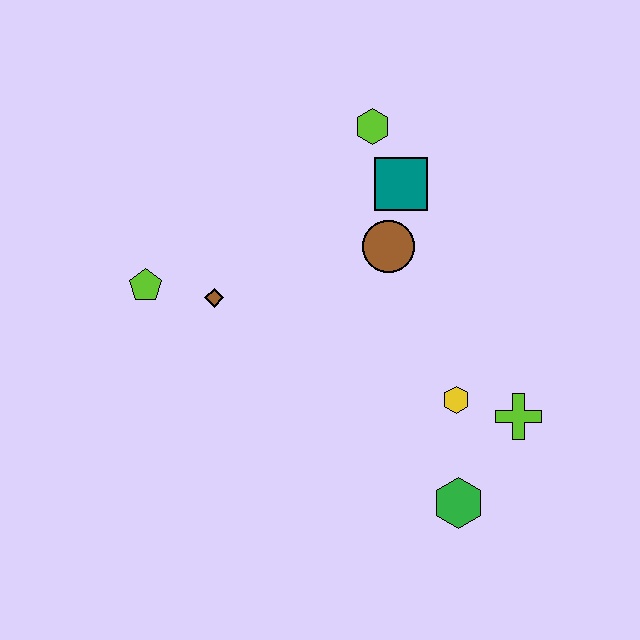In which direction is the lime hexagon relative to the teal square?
The lime hexagon is above the teal square.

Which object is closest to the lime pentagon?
The brown diamond is closest to the lime pentagon.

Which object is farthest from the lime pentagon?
The lime cross is farthest from the lime pentagon.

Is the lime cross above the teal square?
No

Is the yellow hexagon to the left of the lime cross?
Yes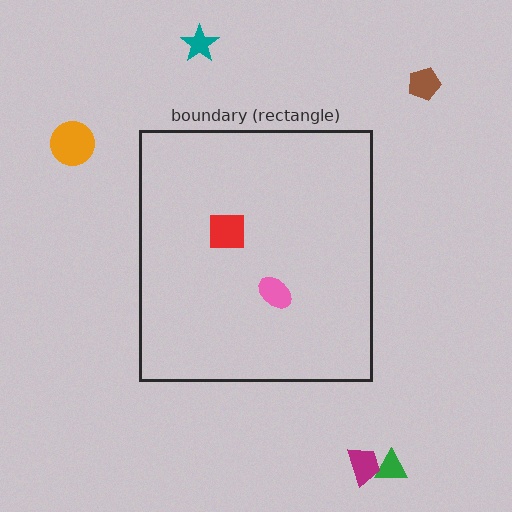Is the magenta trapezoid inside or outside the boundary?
Outside.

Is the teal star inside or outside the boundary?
Outside.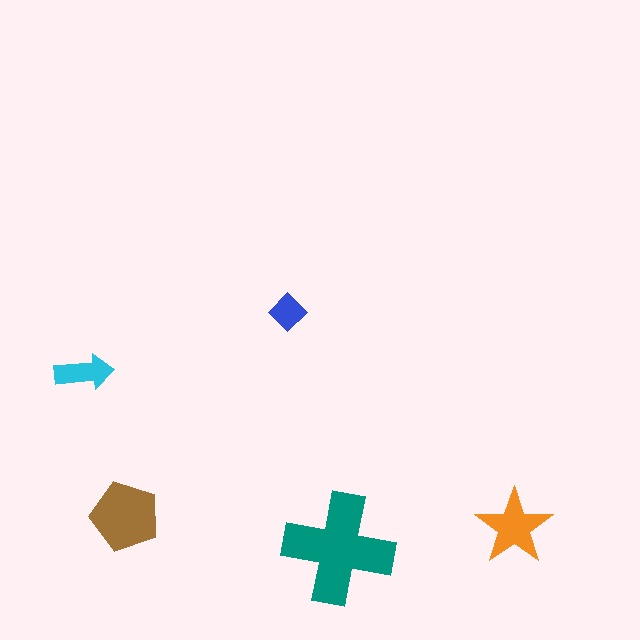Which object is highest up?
The blue diamond is topmost.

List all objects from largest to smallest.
The teal cross, the brown pentagon, the orange star, the cyan arrow, the blue diamond.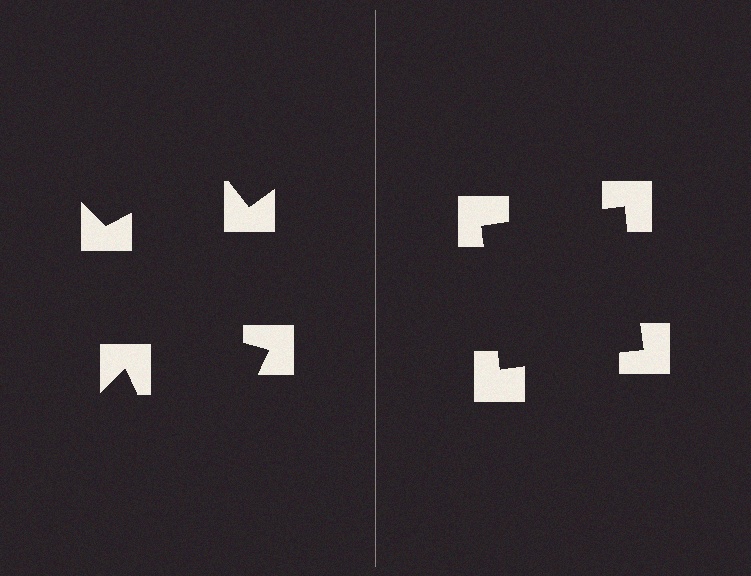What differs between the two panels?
The notched squares are positioned identically on both sides; only the wedge orientations differ. On the right they align to a square; on the left they are misaligned.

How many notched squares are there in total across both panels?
8 — 4 on each side.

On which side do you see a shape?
An illusory square appears on the right side. On the left side the wedge cuts are rotated, so no coherent shape forms.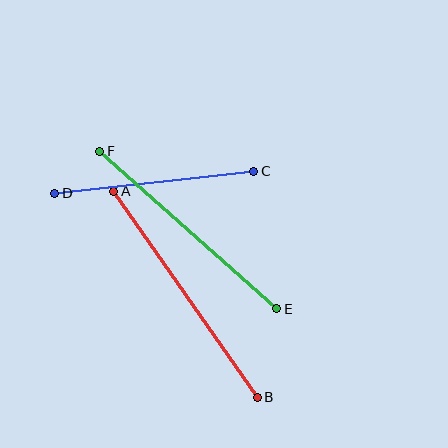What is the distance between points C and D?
The distance is approximately 200 pixels.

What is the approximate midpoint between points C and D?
The midpoint is at approximately (154, 182) pixels.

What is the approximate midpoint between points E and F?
The midpoint is at approximately (188, 230) pixels.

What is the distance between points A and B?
The distance is approximately 251 pixels.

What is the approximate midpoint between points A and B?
The midpoint is at approximately (186, 294) pixels.